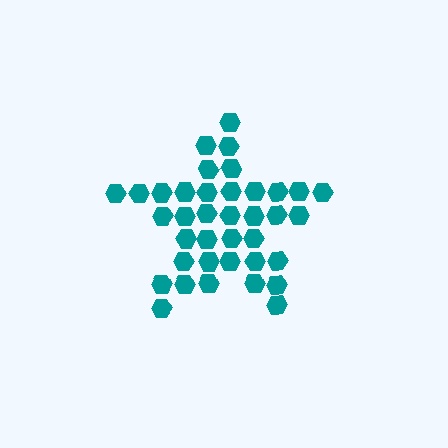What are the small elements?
The small elements are hexagons.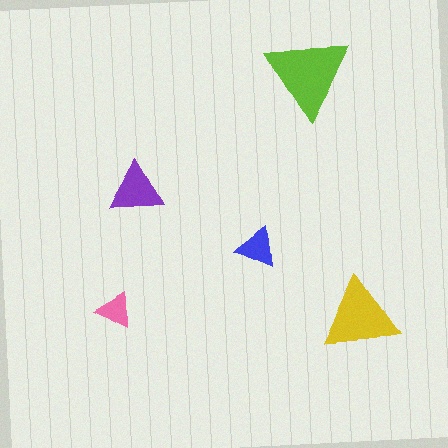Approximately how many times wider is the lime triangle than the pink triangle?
About 2.5 times wider.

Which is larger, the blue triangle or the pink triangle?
The blue one.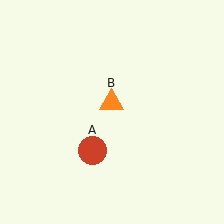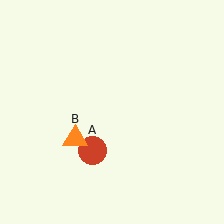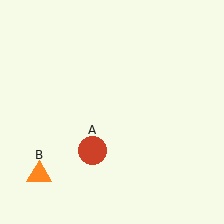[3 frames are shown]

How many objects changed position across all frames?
1 object changed position: orange triangle (object B).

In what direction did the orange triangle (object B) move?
The orange triangle (object B) moved down and to the left.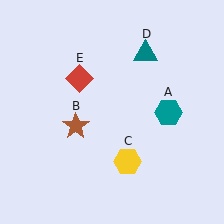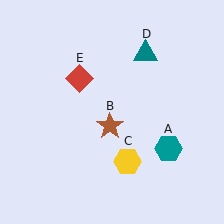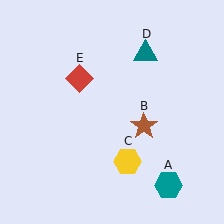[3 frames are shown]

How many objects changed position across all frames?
2 objects changed position: teal hexagon (object A), brown star (object B).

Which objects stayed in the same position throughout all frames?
Yellow hexagon (object C) and teal triangle (object D) and red diamond (object E) remained stationary.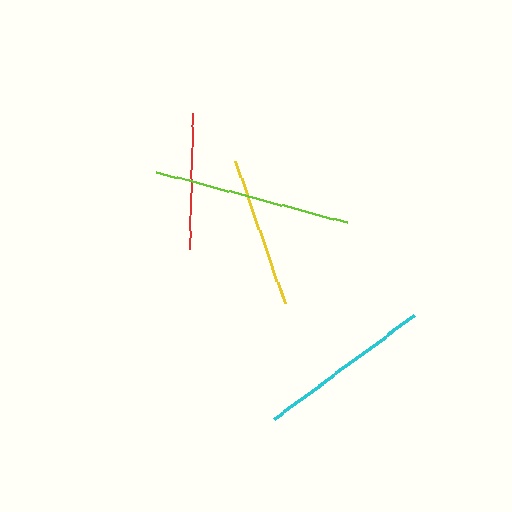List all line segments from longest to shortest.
From longest to shortest: lime, cyan, yellow, red.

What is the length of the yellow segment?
The yellow segment is approximately 150 pixels long.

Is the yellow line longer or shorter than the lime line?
The lime line is longer than the yellow line.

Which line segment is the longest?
The lime line is the longest at approximately 197 pixels.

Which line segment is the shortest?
The red line is the shortest at approximately 136 pixels.